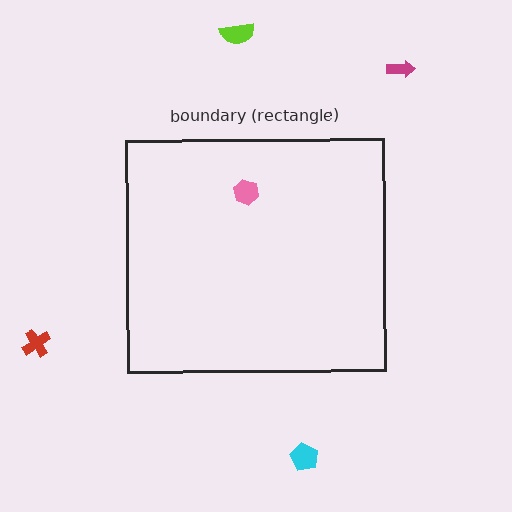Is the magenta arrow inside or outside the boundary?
Outside.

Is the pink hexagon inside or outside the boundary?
Inside.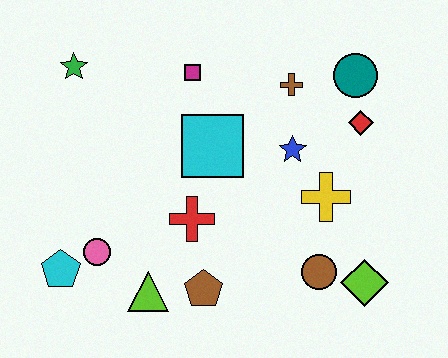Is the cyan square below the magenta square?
Yes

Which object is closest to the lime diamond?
The brown circle is closest to the lime diamond.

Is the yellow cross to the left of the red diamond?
Yes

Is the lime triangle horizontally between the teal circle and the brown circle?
No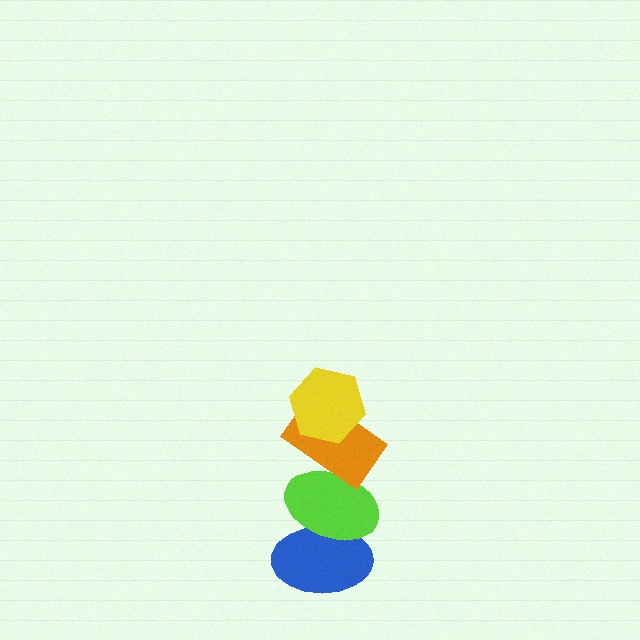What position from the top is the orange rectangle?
The orange rectangle is 2nd from the top.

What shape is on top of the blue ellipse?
The lime ellipse is on top of the blue ellipse.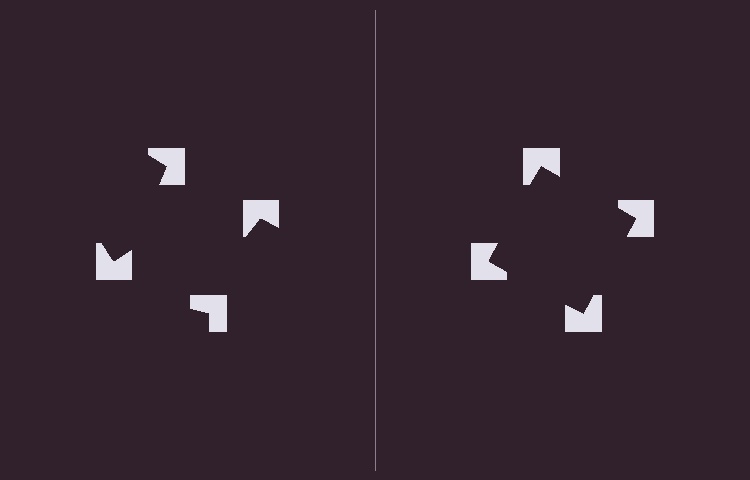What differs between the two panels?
The notched squares are positioned identically on both sides; only the wedge orientations differ. On the right they align to a square; on the left they are misaligned.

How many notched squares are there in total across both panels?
8 — 4 on each side.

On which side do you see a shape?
An illusory square appears on the right side. On the left side the wedge cuts are rotated, so no coherent shape forms.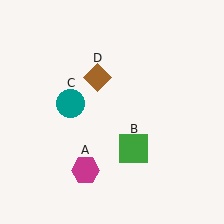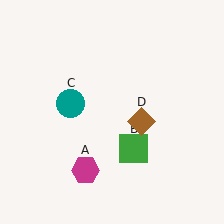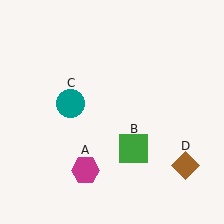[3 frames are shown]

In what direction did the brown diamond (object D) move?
The brown diamond (object D) moved down and to the right.